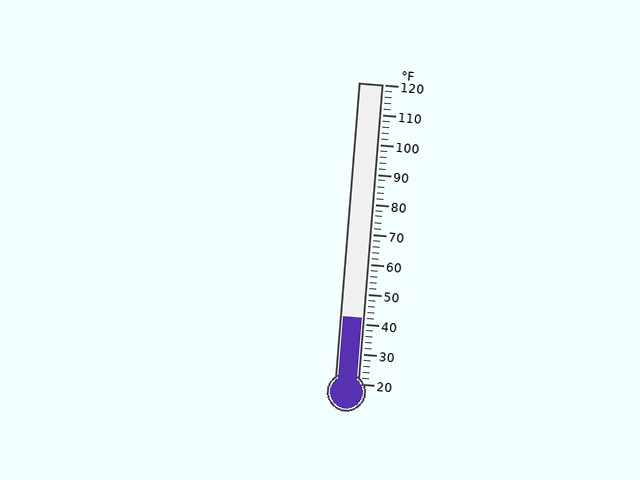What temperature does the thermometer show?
The thermometer shows approximately 42°F.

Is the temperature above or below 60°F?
The temperature is below 60°F.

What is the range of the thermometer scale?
The thermometer scale ranges from 20°F to 120°F.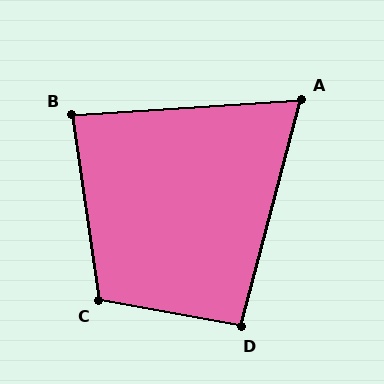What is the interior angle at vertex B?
Approximately 85 degrees (approximately right).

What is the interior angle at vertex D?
Approximately 95 degrees (approximately right).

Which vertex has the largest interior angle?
C, at approximately 109 degrees.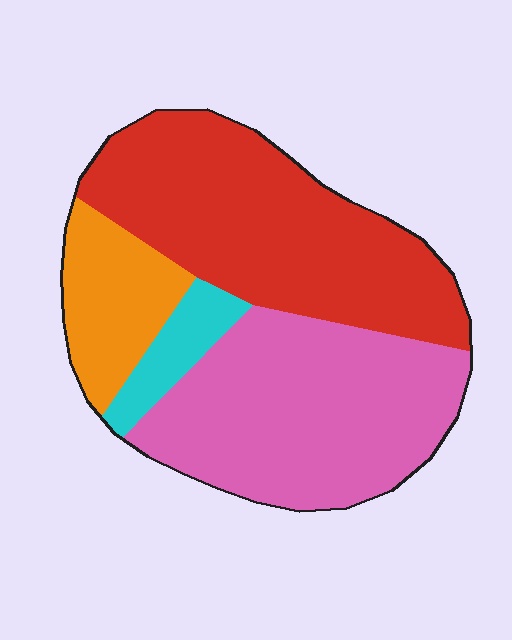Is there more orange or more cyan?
Orange.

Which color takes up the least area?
Cyan, at roughly 5%.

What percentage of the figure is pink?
Pink takes up between a quarter and a half of the figure.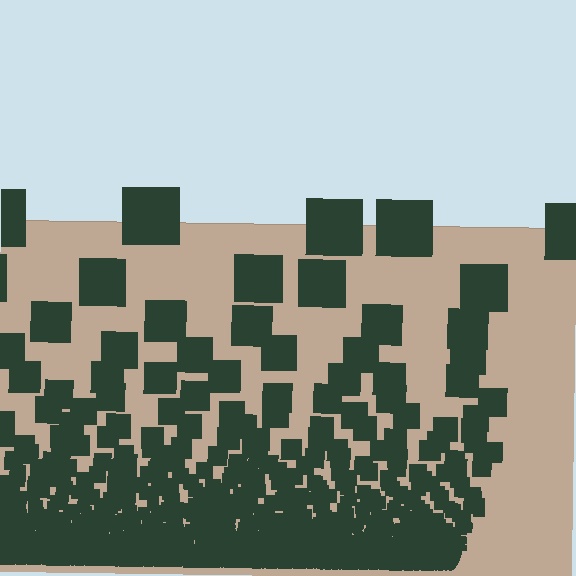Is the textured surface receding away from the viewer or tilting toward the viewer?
The surface appears to tilt toward the viewer. Texture elements get larger and sparser toward the top.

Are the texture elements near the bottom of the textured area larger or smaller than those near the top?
Smaller. The gradient is inverted — elements near the bottom are smaller and denser.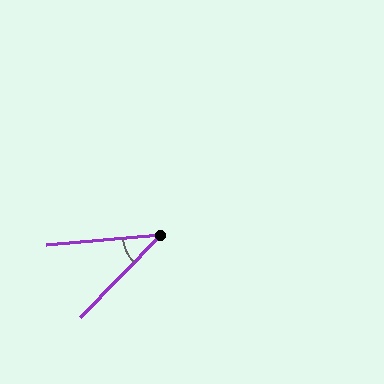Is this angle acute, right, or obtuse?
It is acute.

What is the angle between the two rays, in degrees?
Approximately 41 degrees.